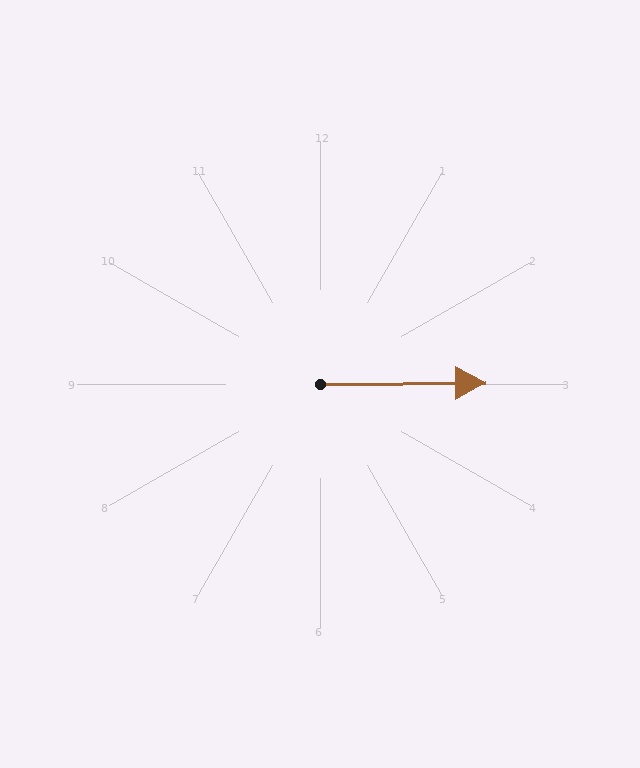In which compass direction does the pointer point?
East.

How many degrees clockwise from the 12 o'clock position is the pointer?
Approximately 90 degrees.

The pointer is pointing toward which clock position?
Roughly 3 o'clock.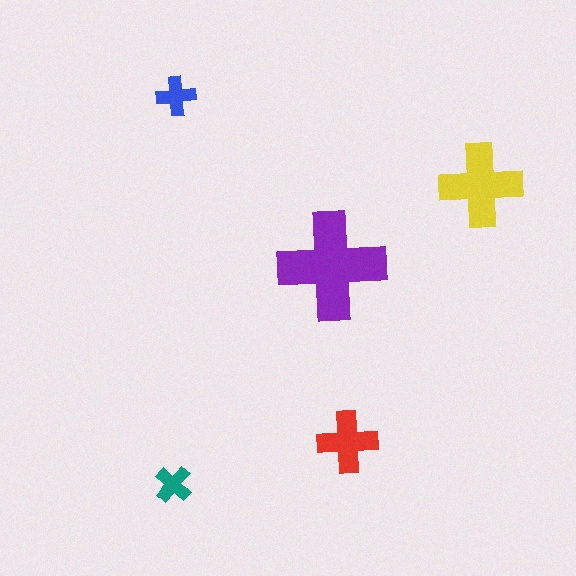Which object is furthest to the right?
The yellow cross is rightmost.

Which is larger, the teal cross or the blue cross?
The blue one.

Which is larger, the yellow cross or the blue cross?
The yellow one.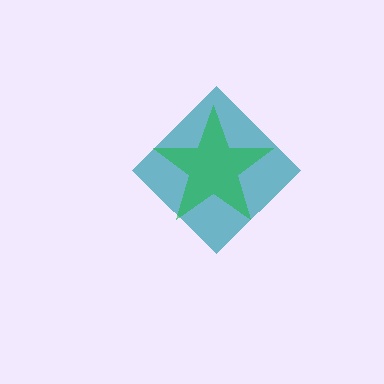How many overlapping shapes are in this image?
There are 2 overlapping shapes in the image.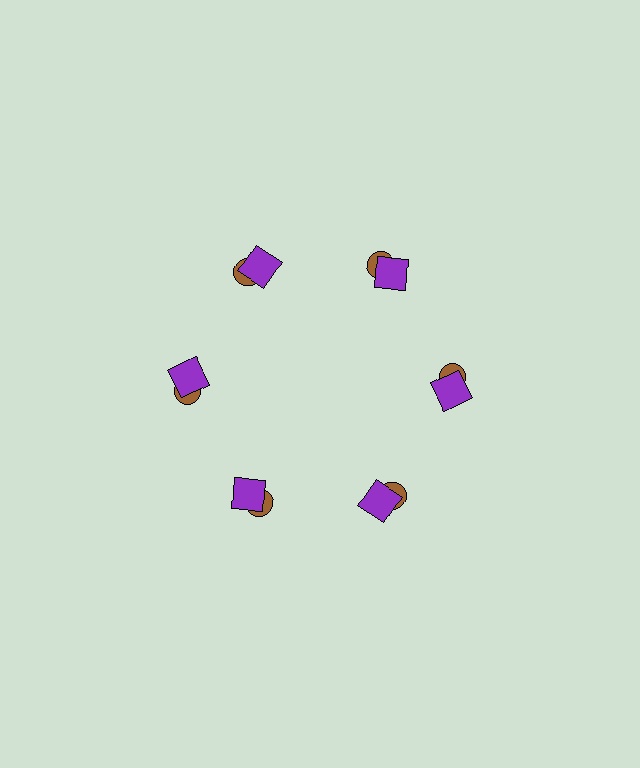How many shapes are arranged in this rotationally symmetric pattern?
There are 12 shapes, arranged in 6 groups of 2.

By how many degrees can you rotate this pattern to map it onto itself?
The pattern maps onto itself every 60 degrees of rotation.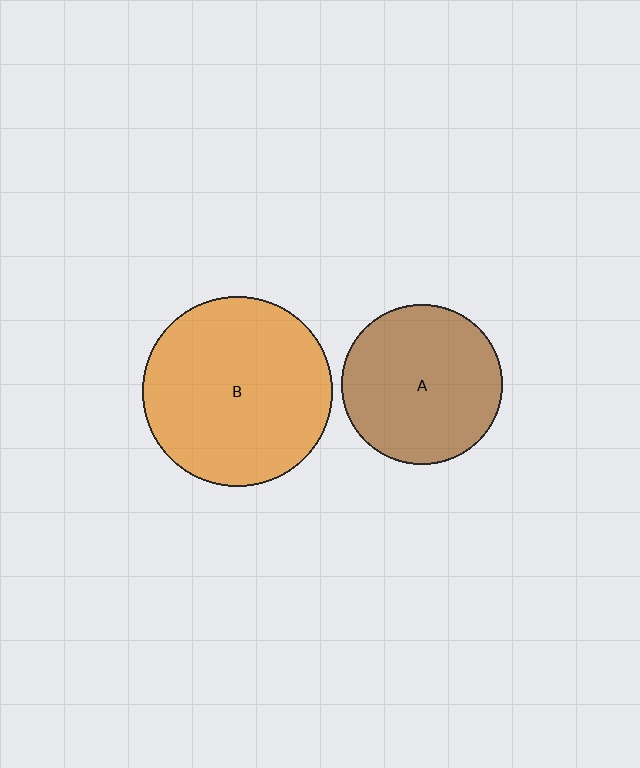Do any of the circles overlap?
No, none of the circles overlap.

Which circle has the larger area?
Circle B (orange).